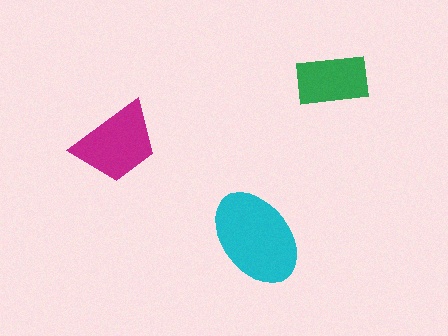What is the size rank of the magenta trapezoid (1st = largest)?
2nd.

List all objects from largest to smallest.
The cyan ellipse, the magenta trapezoid, the green rectangle.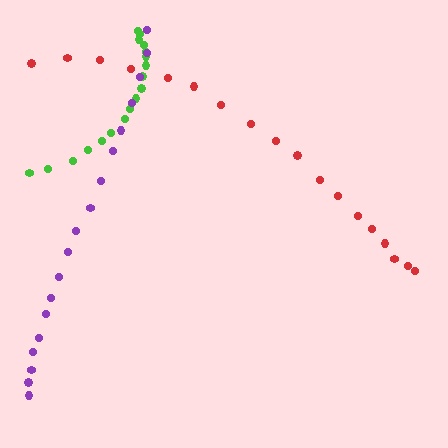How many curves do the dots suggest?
There are 3 distinct paths.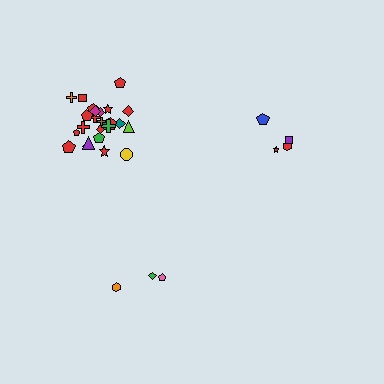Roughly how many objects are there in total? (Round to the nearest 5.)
Roughly 30 objects in total.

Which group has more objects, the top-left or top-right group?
The top-left group.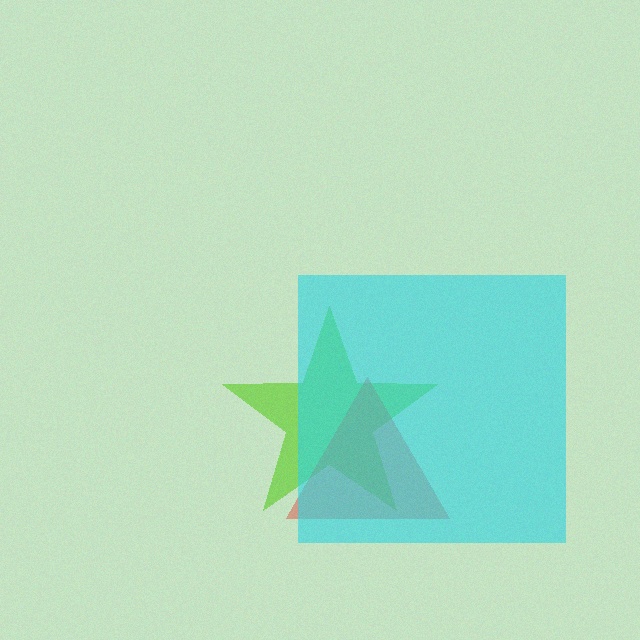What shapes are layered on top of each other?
The layered shapes are: a lime star, a red triangle, a cyan square.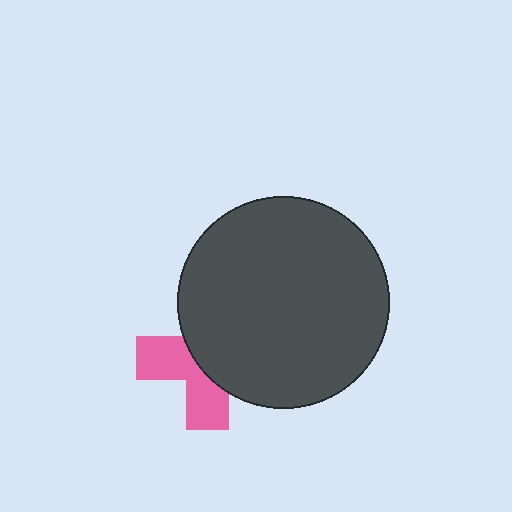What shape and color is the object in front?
The object in front is a dark gray circle.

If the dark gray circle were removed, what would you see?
You would see the complete pink cross.